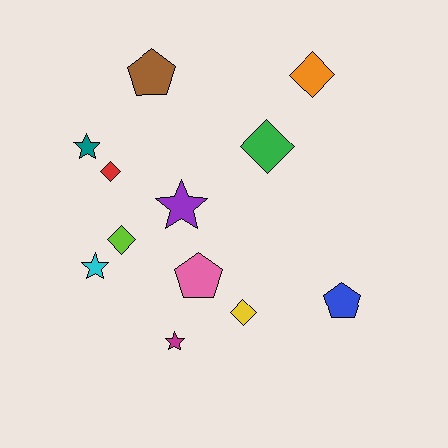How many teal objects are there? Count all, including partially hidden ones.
There is 1 teal object.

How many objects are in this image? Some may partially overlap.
There are 12 objects.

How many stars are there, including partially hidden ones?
There are 4 stars.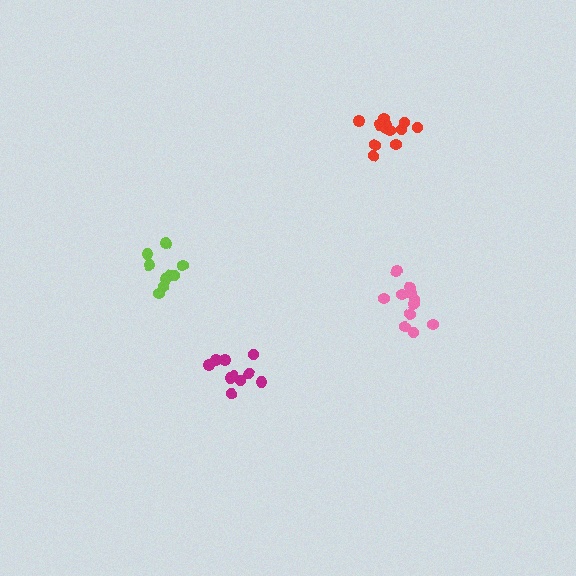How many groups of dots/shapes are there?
There are 4 groups.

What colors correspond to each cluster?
The clusters are colored: pink, lime, magenta, red.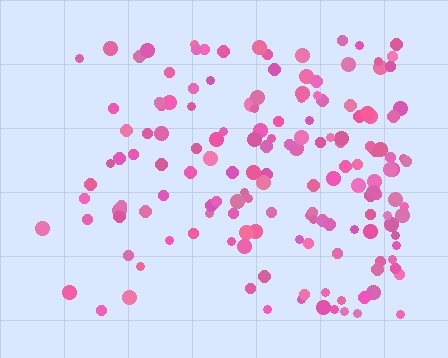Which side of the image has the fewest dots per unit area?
The left.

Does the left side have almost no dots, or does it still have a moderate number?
Still a moderate number, just noticeably fewer than the right.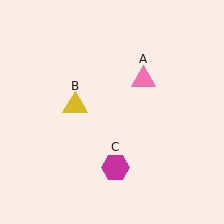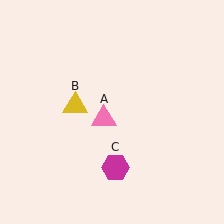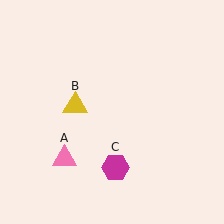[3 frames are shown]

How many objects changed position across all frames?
1 object changed position: pink triangle (object A).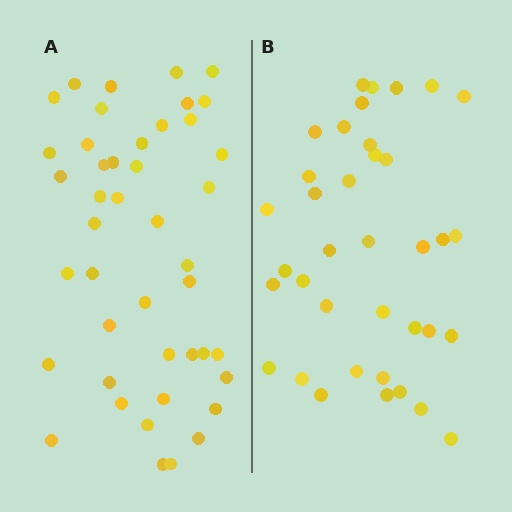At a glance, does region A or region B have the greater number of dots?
Region A (the left region) has more dots.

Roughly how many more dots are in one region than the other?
Region A has roughly 8 or so more dots than region B.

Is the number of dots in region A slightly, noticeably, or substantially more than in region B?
Region A has only slightly more — the two regions are fairly close. The ratio is roughly 1.2 to 1.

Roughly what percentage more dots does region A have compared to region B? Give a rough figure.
About 20% more.